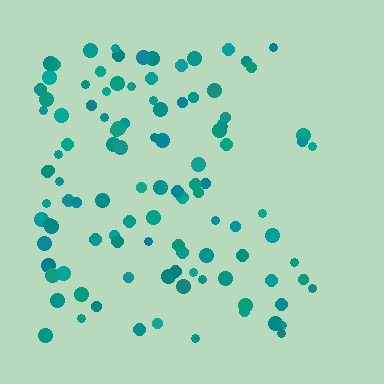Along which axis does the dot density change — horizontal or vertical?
Horizontal.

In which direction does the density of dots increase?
From right to left, with the left side densest.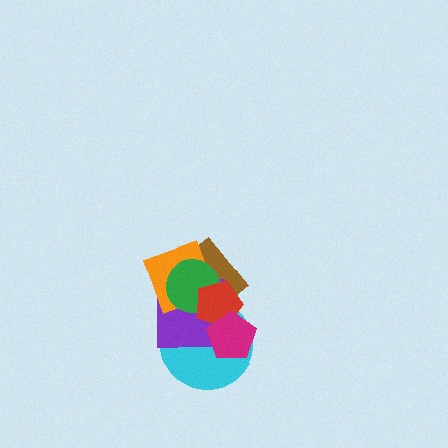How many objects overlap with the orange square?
4 objects overlap with the orange square.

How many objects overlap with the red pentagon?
6 objects overlap with the red pentagon.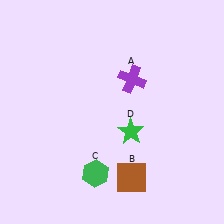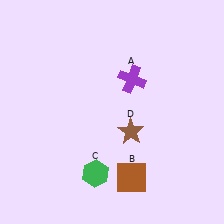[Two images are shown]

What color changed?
The star (D) changed from green in Image 1 to brown in Image 2.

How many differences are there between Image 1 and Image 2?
There is 1 difference between the two images.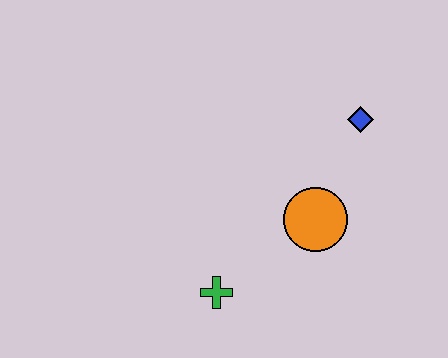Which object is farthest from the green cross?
The blue diamond is farthest from the green cross.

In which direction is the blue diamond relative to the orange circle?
The blue diamond is above the orange circle.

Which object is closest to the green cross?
The orange circle is closest to the green cross.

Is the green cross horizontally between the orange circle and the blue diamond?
No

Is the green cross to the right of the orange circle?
No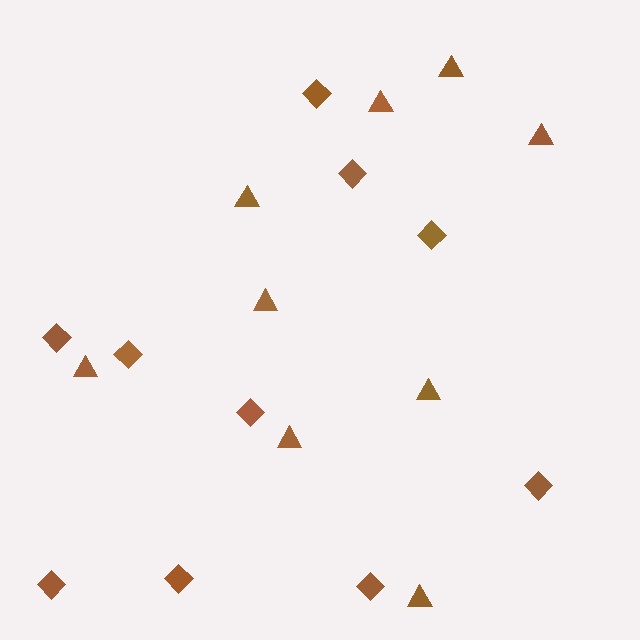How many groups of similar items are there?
There are 2 groups: one group of diamonds (10) and one group of triangles (9).